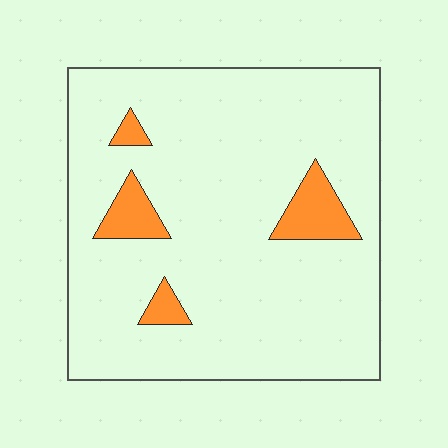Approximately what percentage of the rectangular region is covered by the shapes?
Approximately 10%.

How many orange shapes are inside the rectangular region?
4.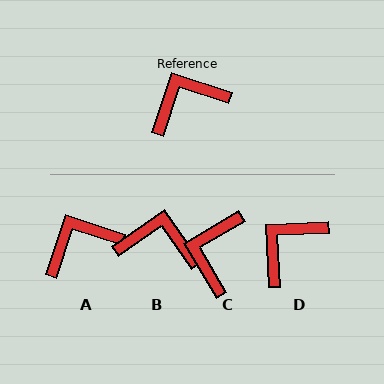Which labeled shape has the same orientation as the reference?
A.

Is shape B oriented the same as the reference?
No, it is off by about 37 degrees.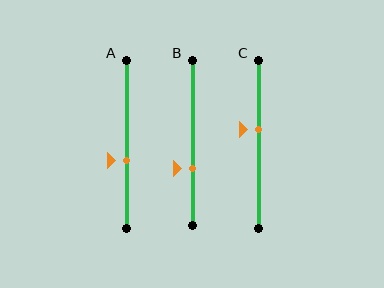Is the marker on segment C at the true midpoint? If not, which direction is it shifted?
No, the marker on segment C is shifted upward by about 8% of the segment length.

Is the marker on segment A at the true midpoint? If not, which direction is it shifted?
No, the marker on segment A is shifted downward by about 10% of the segment length.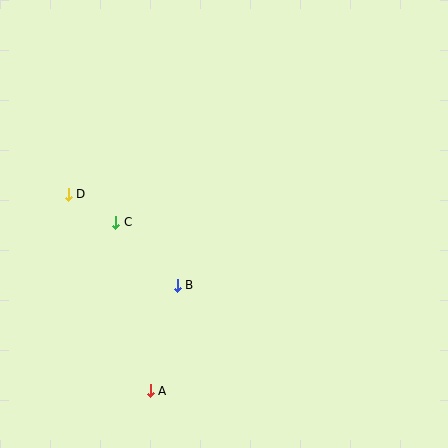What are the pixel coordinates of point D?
Point D is at (68, 194).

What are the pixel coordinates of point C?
Point C is at (116, 222).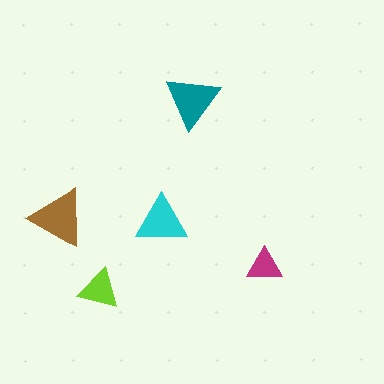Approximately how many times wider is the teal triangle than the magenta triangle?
About 1.5 times wider.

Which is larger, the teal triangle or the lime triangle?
The teal one.